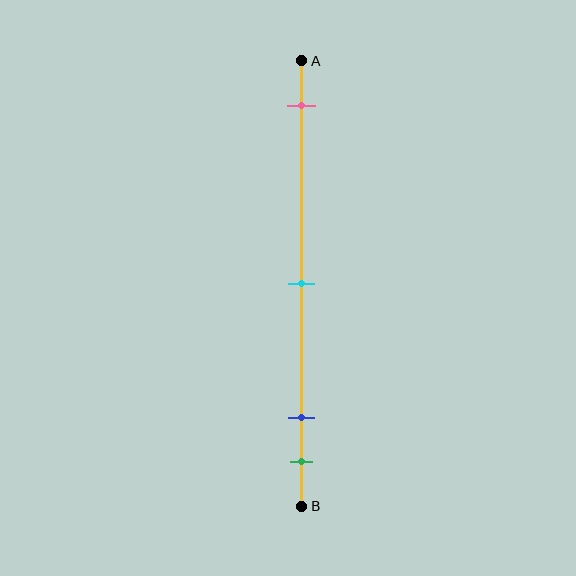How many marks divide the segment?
There are 4 marks dividing the segment.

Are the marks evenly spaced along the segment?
No, the marks are not evenly spaced.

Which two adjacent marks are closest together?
The blue and green marks are the closest adjacent pair.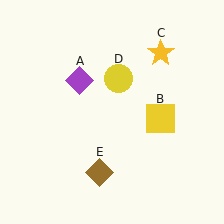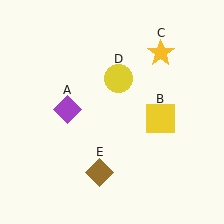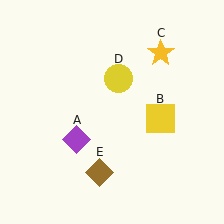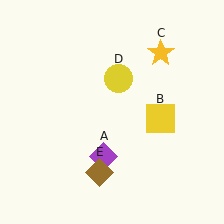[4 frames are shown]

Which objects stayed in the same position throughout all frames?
Yellow square (object B) and yellow star (object C) and yellow circle (object D) and brown diamond (object E) remained stationary.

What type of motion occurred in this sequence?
The purple diamond (object A) rotated counterclockwise around the center of the scene.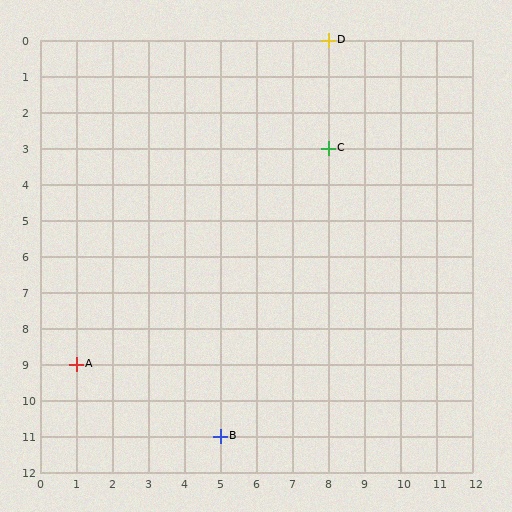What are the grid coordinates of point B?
Point B is at grid coordinates (5, 11).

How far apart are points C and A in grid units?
Points C and A are 7 columns and 6 rows apart (about 9.2 grid units diagonally).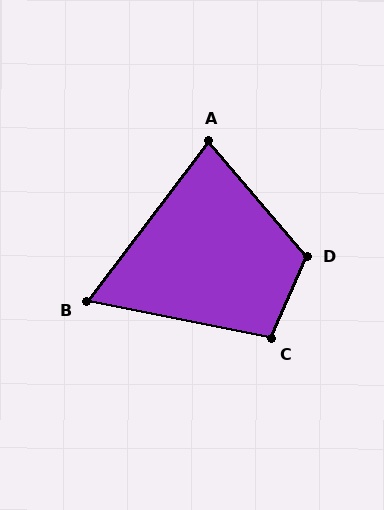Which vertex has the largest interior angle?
D, at approximately 116 degrees.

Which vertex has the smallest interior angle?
B, at approximately 64 degrees.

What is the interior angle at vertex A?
Approximately 78 degrees (acute).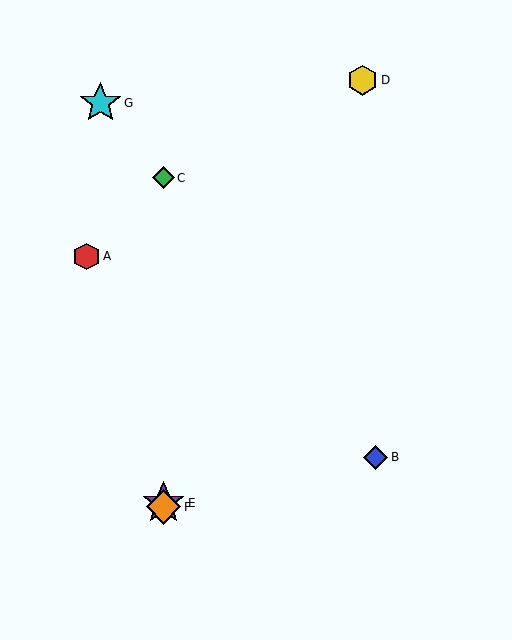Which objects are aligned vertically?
Objects C, E, F are aligned vertically.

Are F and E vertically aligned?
Yes, both are at x≈163.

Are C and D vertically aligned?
No, C is at x≈163 and D is at x≈362.